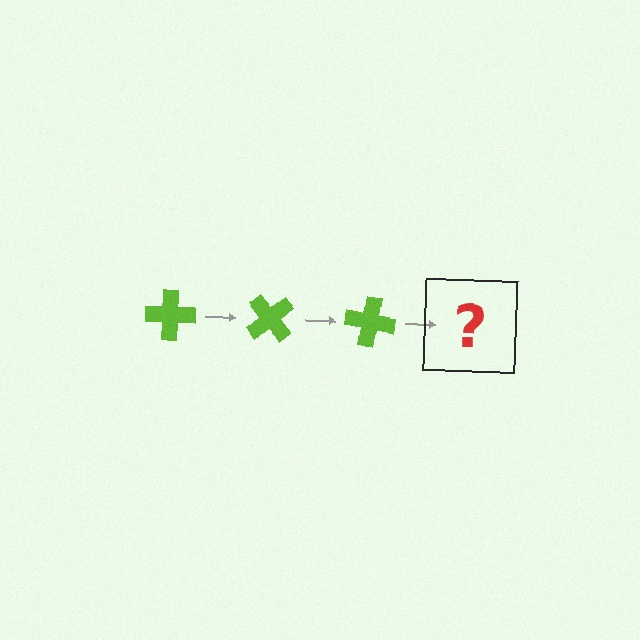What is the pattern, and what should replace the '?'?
The pattern is that the cross rotates 50 degrees each step. The '?' should be a lime cross rotated 150 degrees.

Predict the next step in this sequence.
The next step is a lime cross rotated 150 degrees.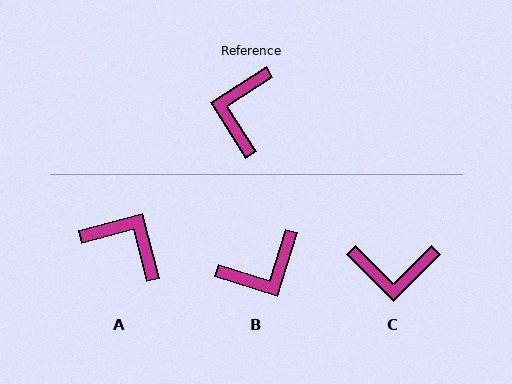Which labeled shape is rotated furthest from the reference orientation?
B, about 130 degrees away.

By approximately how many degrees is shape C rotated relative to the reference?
Approximately 102 degrees counter-clockwise.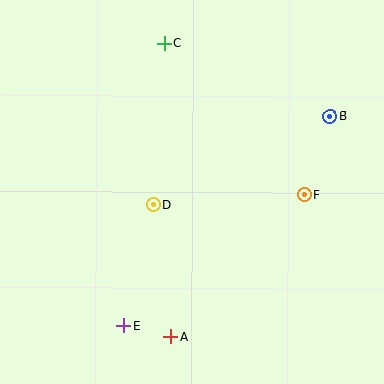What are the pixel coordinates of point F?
Point F is at (304, 195).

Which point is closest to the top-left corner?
Point C is closest to the top-left corner.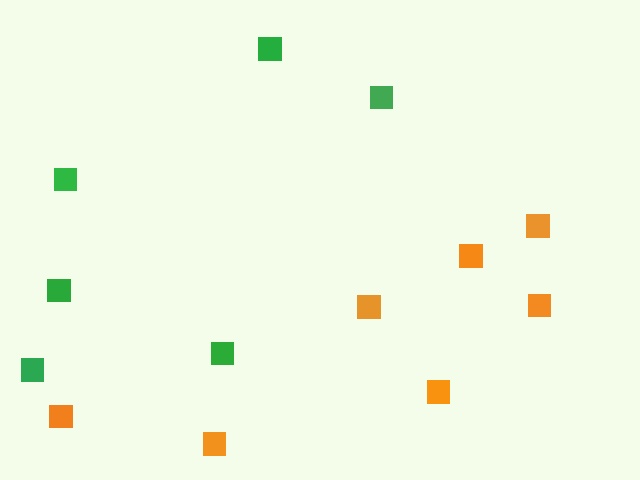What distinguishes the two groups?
There are 2 groups: one group of green squares (6) and one group of orange squares (7).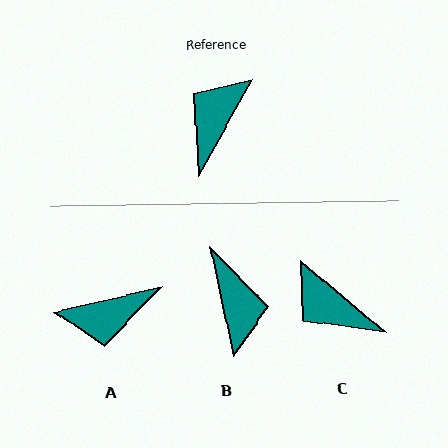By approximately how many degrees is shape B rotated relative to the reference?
Approximately 139 degrees clockwise.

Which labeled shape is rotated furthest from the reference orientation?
B, about 139 degrees away.